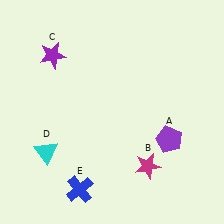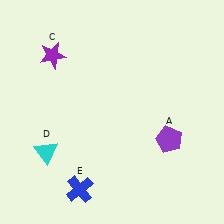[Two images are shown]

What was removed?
The magenta star (B) was removed in Image 2.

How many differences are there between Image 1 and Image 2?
There is 1 difference between the two images.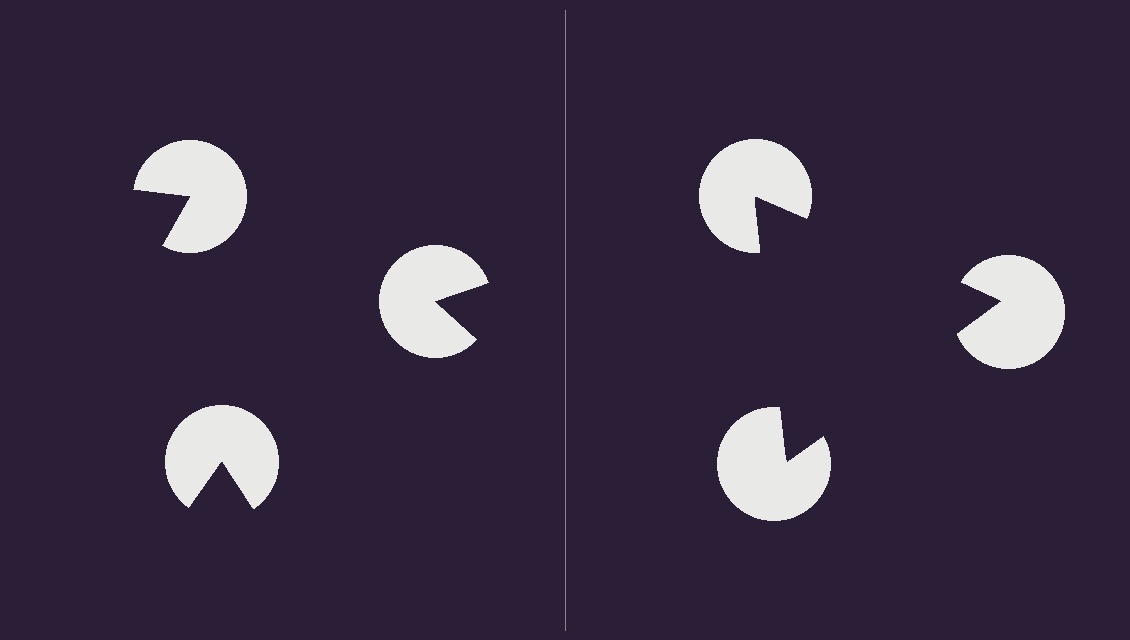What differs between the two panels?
The pac-man discs are positioned identically on both sides; only the wedge orientations differ. On the right they align to a triangle; on the left they are misaligned.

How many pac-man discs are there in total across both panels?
6 — 3 on each side.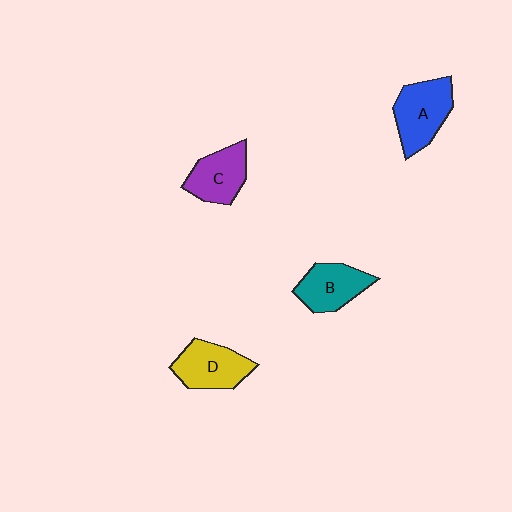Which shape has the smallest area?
Shape C (purple).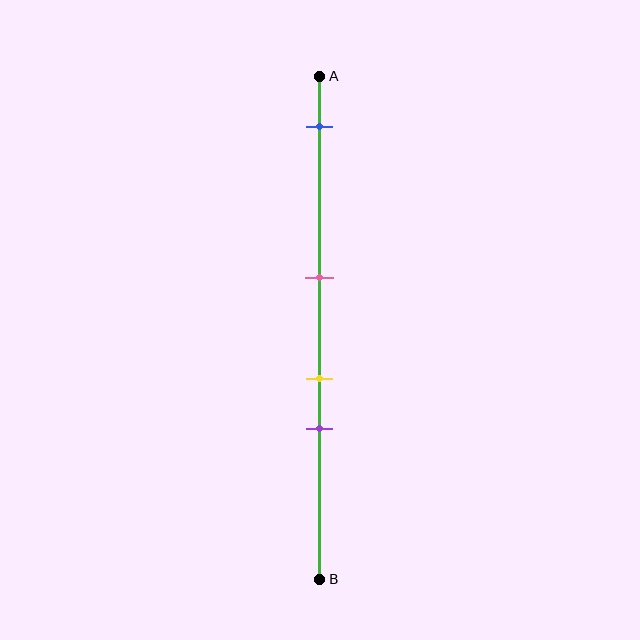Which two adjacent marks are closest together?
The yellow and purple marks are the closest adjacent pair.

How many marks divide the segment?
There are 4 marks dividing the segment.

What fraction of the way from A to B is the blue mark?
The blue mark is approximately 10% (0.1) of the way from A to B.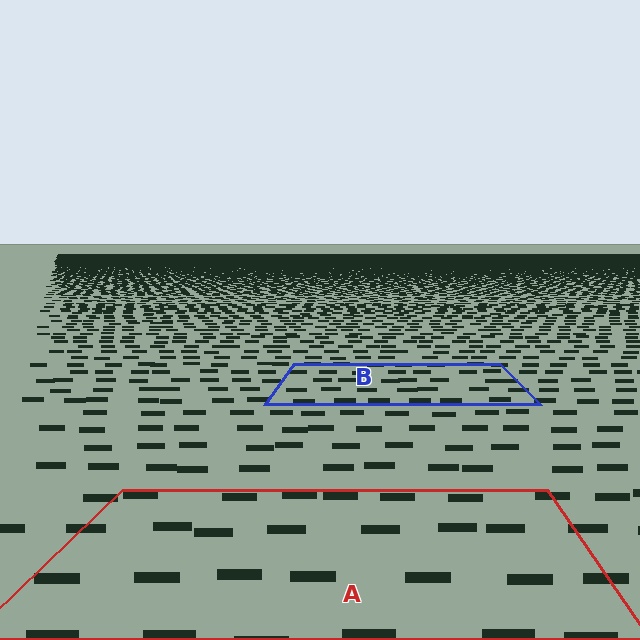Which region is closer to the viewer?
Region A is closer. The texture elements there are larger and more spread out.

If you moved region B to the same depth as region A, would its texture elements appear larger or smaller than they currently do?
They would appear larger. At a closer depth, the same texture elements are projected at a bigger on-screen size.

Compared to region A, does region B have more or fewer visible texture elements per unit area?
Region B has more texture elements per unit area — they are packed more densely because it is farther away.